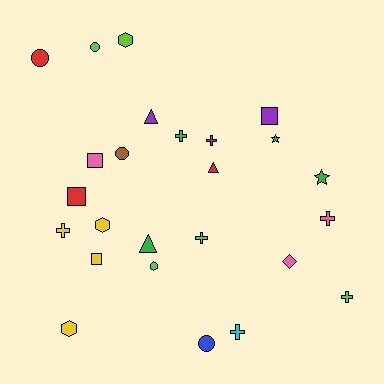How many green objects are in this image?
There are 4 green objects.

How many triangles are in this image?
There are 3 triangles.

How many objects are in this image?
There are 25 objects.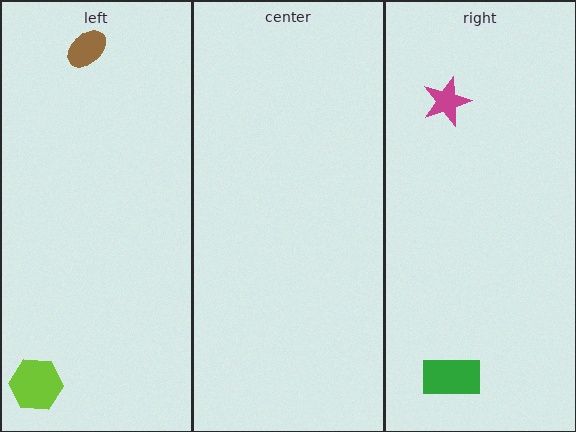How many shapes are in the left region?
2.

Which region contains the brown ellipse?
The left region.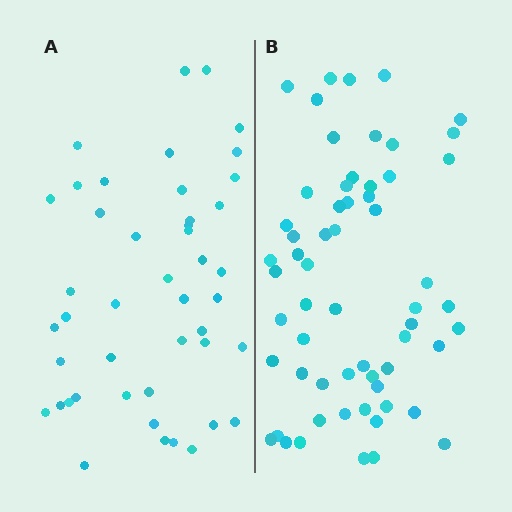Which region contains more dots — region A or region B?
Region B (the right region) has more dots.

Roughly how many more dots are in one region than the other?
Region B has approximately 15 more dots than region A.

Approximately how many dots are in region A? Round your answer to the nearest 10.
About 40 dots. (The exact count is 45, which rounds to 40.)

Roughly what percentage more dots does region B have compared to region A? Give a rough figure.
About 35% more.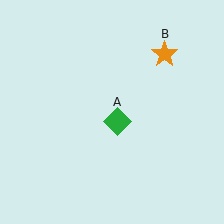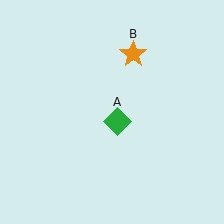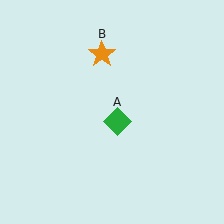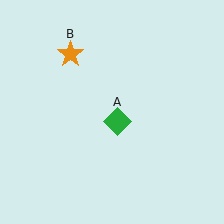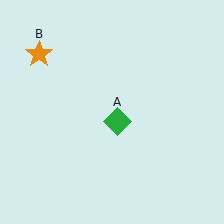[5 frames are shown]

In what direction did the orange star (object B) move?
The orange star (object B) moved left.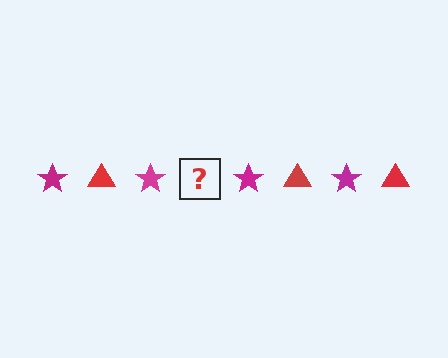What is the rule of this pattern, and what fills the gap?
The rule is that the pattern alternates between magenta star and red triangle. The gap should be filled with a red triangle.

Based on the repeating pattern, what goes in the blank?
The blank should be a red triangle.